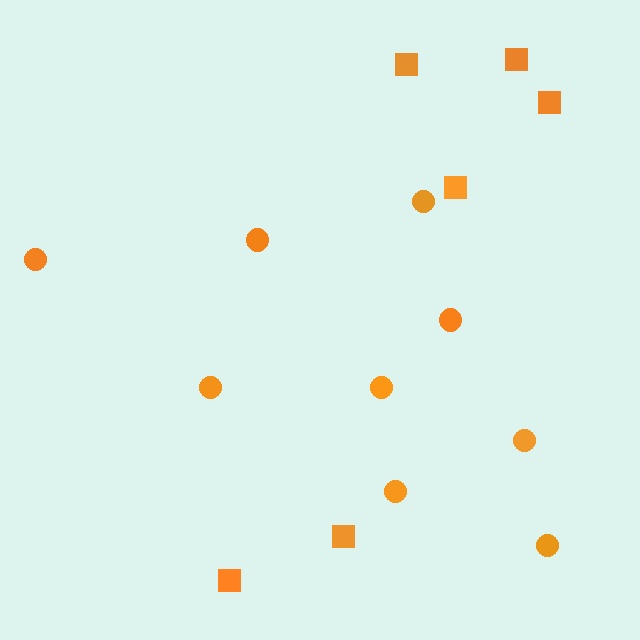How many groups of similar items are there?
There are 2 groups: one group of circles (9) and one group of squares (6).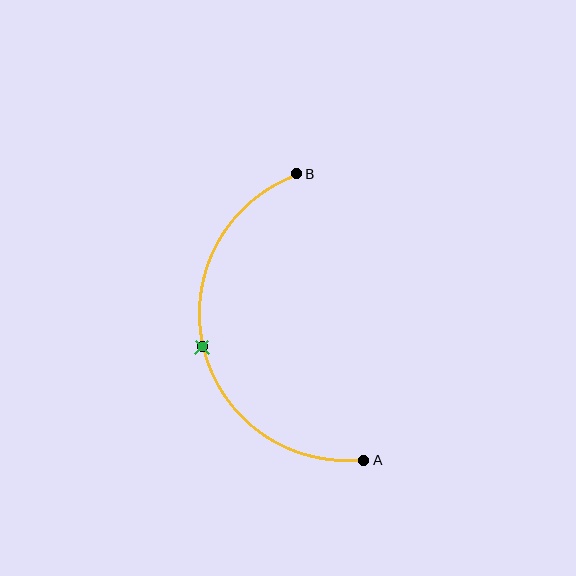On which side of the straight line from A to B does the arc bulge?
The arc bulges to the left of the straight line connecting A and B.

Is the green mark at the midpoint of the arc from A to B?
Yes. The green mark lies on the arc at equal arc-length from both A and B — it is the arc midpoint.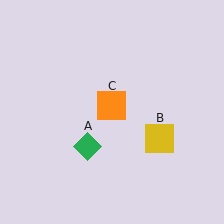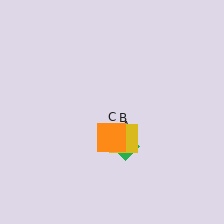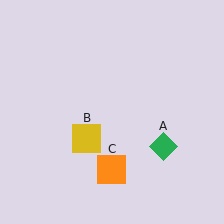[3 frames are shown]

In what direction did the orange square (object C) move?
The orange square (object C) moved down.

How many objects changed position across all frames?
3 objects changed position: green diamond (object A), yellow square (object B), orange square (object C).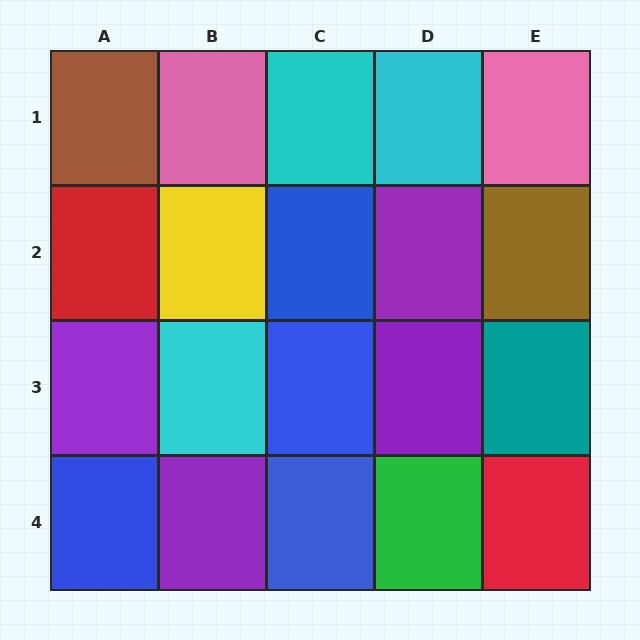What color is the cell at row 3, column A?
Purple.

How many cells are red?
2 cells are red.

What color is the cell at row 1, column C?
Cyan.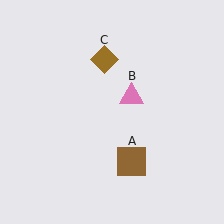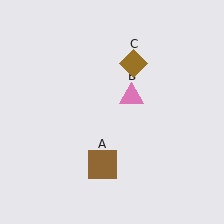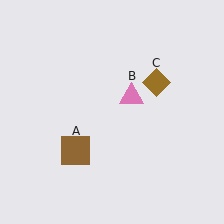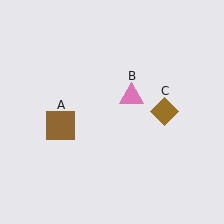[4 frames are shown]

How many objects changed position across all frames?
2 objects changed position: brown square (object A), brown diamond (object C).